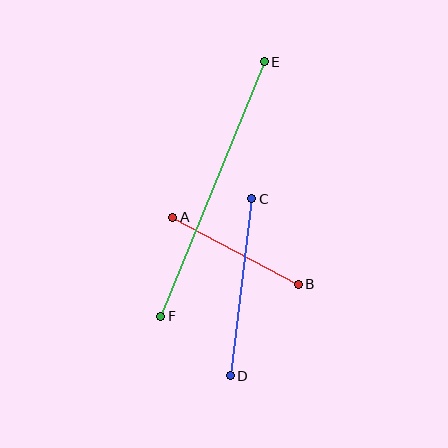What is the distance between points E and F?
The distance is approximately 275 pixels.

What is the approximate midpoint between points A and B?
The midpoint is at approximately (235, 251) pixels.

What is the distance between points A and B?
The distance is approximately 142 pixels.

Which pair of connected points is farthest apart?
Points E and F are farthest apart.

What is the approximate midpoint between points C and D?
The midpoint is at approximately (241, 287) pixels.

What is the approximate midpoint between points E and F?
The midpoint is at approximately (213, 189) pixels.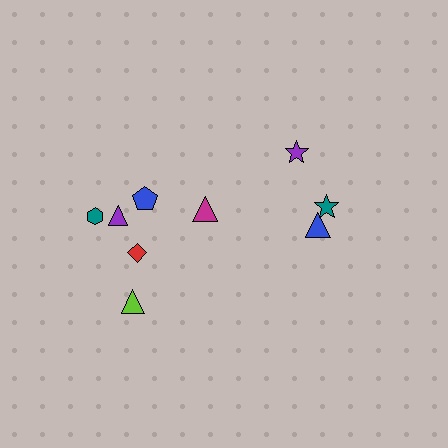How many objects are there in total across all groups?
There are 9 objects.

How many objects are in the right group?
There are 3 objects.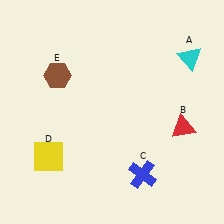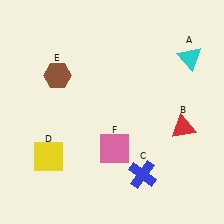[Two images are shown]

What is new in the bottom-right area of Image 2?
A pink square (F) was added in the bottom-right area of Image 2.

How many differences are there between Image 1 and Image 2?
There is 1 difference between the two images.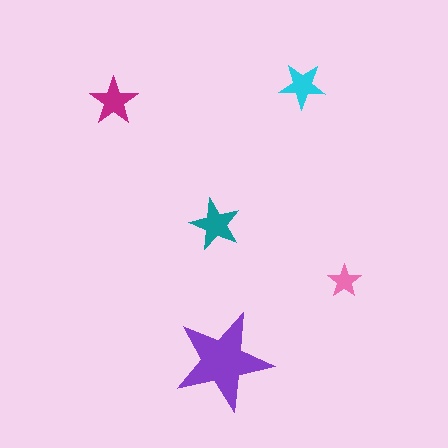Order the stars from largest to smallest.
the purple one, the teal one, the magenta one, the cyan one, the pink one.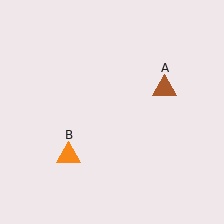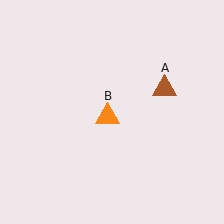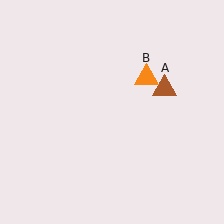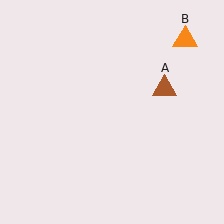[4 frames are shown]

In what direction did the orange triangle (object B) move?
The orange triangle (object B) moved up and to the right.